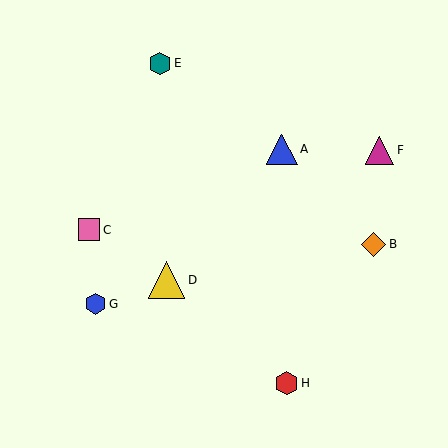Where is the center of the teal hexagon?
The center of the teal hexagon is at (160, 63).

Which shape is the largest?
The yellow triangle (labeled D) is the largest.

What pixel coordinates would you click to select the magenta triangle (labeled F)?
Click at (380, 150) to select the magenta triangle F.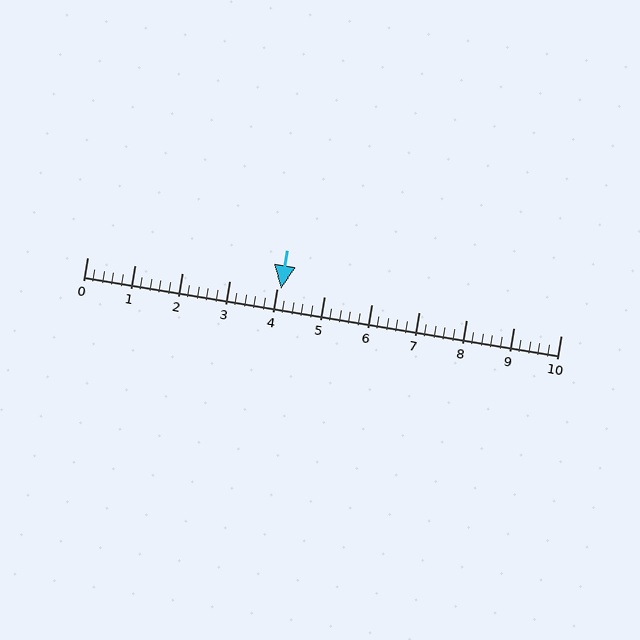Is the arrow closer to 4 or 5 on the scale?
The arrow is closer to 4.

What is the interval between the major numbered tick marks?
The major tick marks are spaced 1 units apart.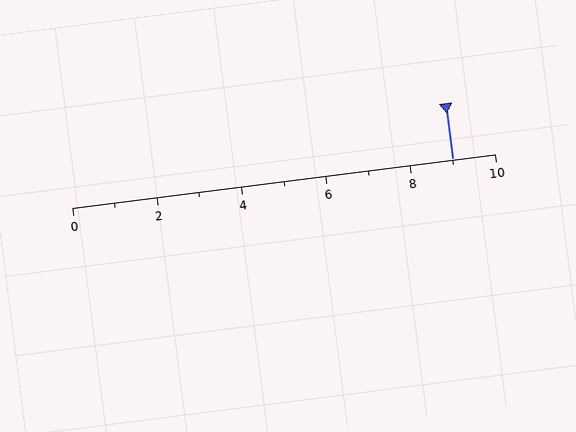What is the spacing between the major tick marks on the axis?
The major ticks are spaced 2 apart.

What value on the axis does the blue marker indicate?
The marker indicates approximately 9.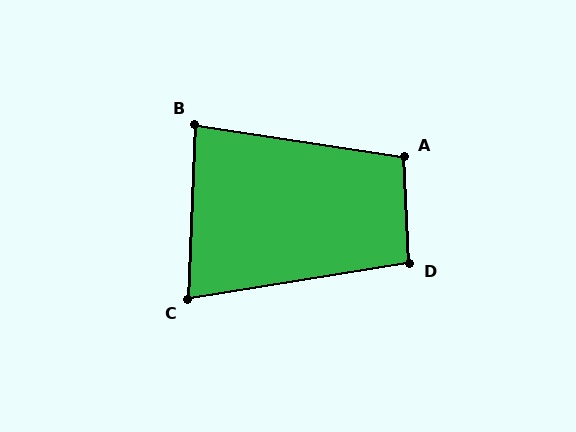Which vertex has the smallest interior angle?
C, at approximately 78 degrees.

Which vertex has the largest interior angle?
A, at approximately 102 degrees.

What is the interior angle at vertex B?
Approximately 84 degrees (acute).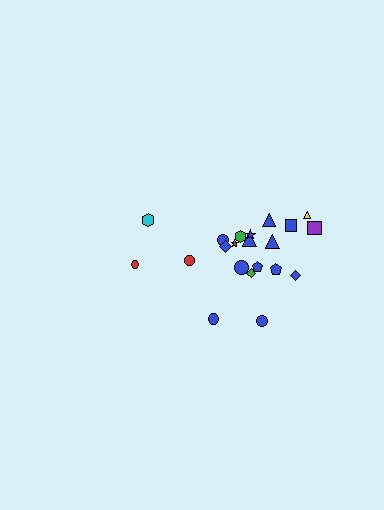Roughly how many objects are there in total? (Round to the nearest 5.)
Roughly 20 objects in total.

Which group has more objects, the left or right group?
The right group.